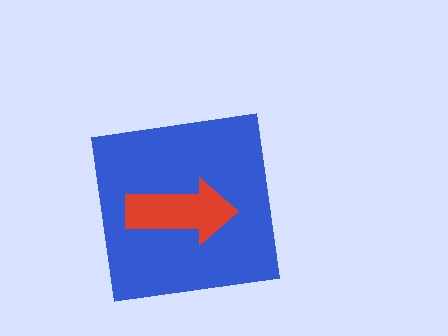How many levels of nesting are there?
2.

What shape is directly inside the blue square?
The red arrow.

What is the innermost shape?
The red arrow.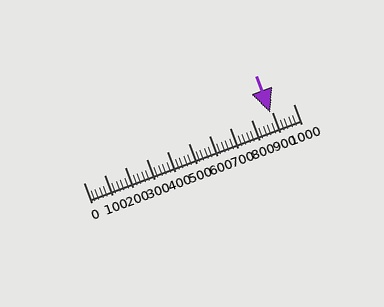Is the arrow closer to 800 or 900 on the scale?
The arrow is closer to 900.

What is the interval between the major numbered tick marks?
The major tick marks are spaced 100 units apart.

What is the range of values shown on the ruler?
The ruler shows values from 0 to 1000.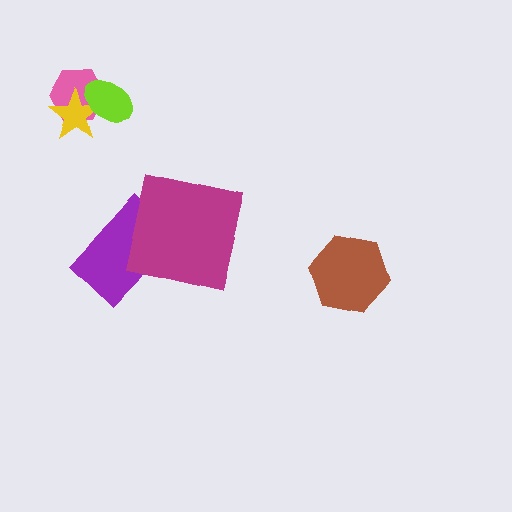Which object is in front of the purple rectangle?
The magenta square is in front of the purple rectangle.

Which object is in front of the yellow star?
The lime ellipse is in front of the yellow star.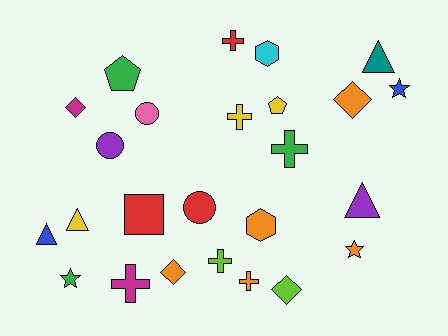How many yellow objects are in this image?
There are 3 yellow objects.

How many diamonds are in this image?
There are 4 diamonds.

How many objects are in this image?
There are 25 objects.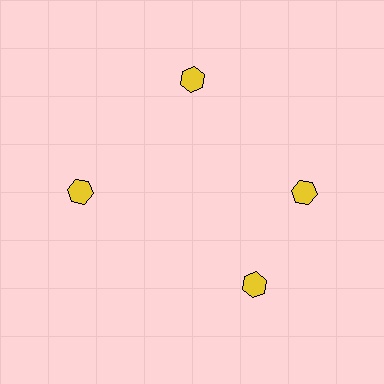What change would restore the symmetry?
The symmetry would be restored by rotating it back into even spacing with its neighbors so that all 4 hexagons sit at equal angles and equal distance from the center.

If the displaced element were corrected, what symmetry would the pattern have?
It would have 4-fold rotational symmetry — the pattern would map onto itself every 90 degrees.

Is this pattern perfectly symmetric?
No. The 4 yellow hexagons are arranged in a ring, but one element near the 6 o'clock position is rotated out of alignment along the ring, breaking the 4-fold rotational symmetry.